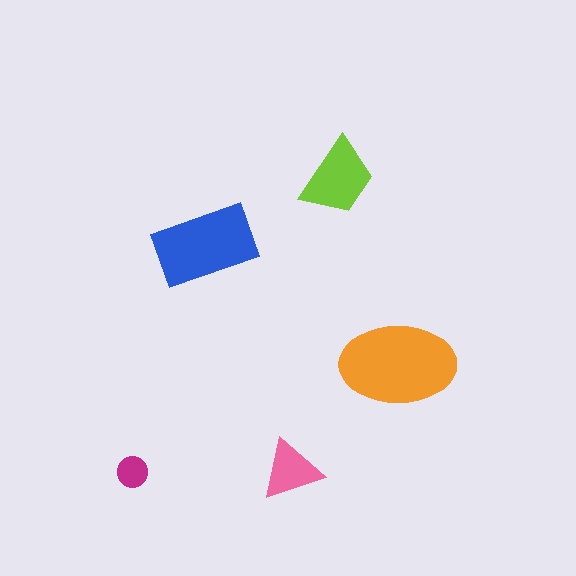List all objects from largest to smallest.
The orange ellipse, the blue rectangle, the lime trapezoid, the pink triangle, the magenta circle.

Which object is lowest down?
The magenta circle is bottommost.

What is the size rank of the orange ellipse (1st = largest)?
1st.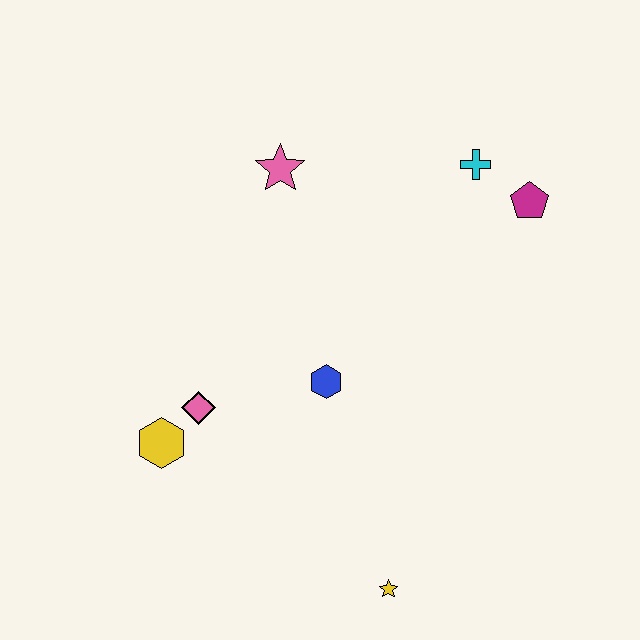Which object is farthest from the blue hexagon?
The magenta pentagon is farthest from the blue hexagon.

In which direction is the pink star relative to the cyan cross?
The pink star is to the left of the cyan cross.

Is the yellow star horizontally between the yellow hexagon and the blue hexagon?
No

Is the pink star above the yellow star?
Yes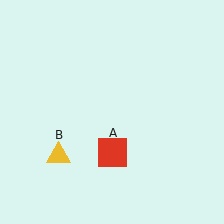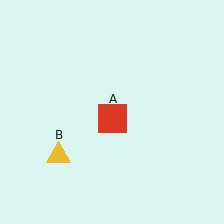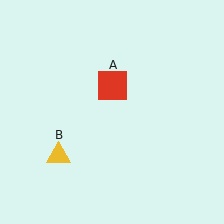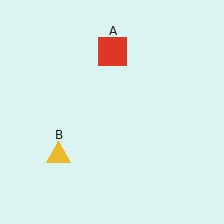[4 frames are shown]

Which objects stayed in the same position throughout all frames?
Yellow triangle (object B) remained stationary.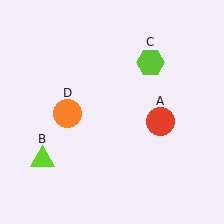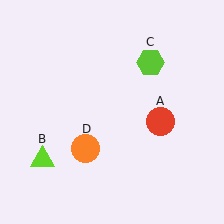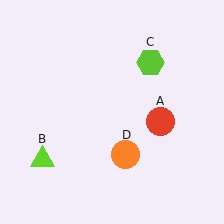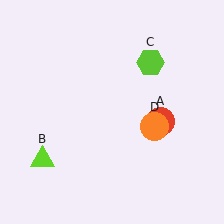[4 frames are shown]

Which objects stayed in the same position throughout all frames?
Red circle (object A) and lime triangle (object B) and lime hexagon (object C) remained stationary.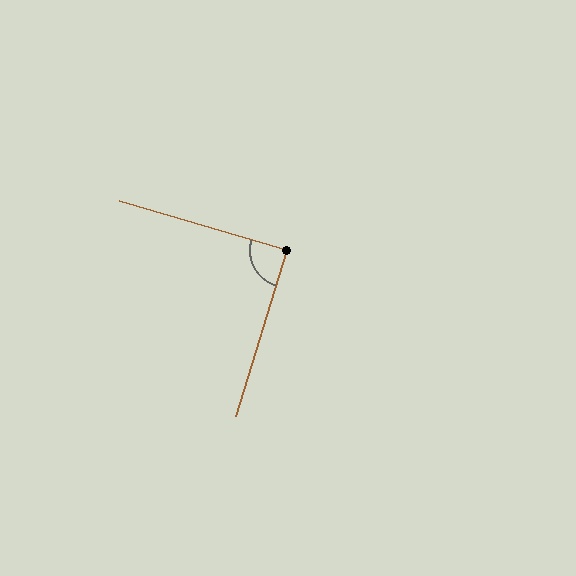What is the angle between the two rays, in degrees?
Approximately 89 degrees.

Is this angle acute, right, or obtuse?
It is approximately a right angle.